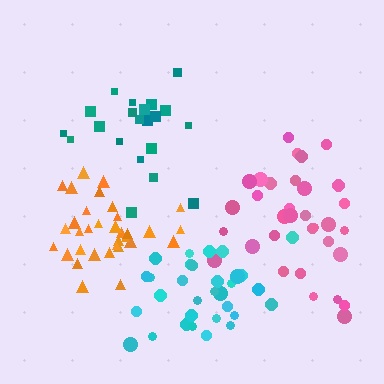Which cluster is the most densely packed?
Orange.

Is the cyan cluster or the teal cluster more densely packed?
Cyan.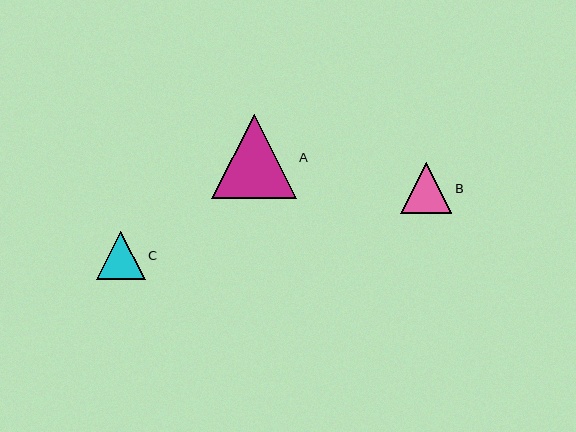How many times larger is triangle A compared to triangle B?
Triangle A is approximately 1.7 times the size of triangle B.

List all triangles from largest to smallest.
From largest to smallest: A, B, C.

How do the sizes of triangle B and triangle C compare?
Triangle B and triangle C are approximately the same size.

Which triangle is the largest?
Triangle A is the largest with a size of approximately 85 pixels.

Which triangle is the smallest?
Triangle C is the smallest with a size of approximately 48 pixels.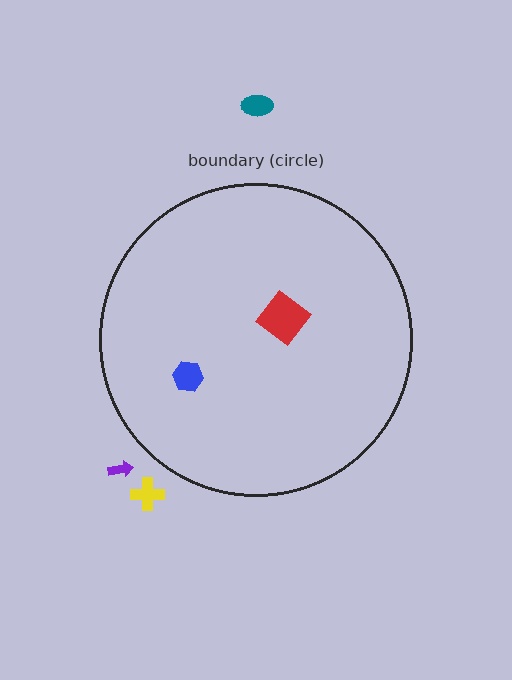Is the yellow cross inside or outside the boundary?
Outside.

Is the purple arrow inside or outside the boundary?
Outside.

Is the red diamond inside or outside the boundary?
Inside.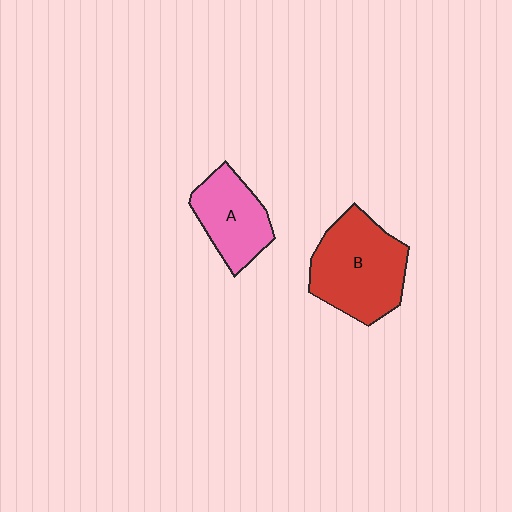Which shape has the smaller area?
Shape A (pink).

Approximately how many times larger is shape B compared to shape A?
Approximately 1.5 times.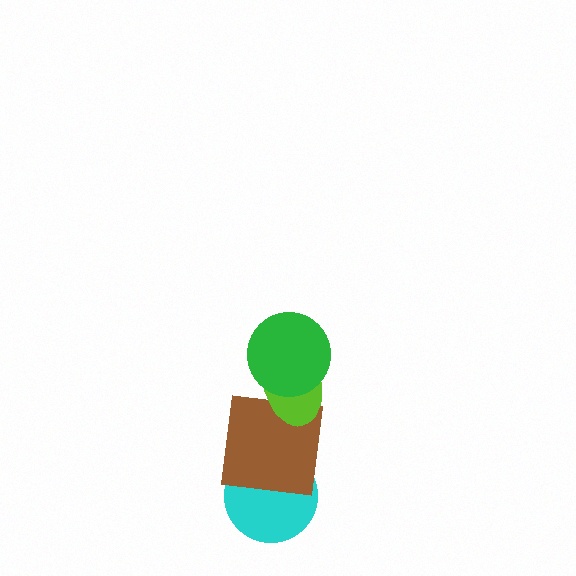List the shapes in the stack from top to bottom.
From top to bottom: the green circle, the lime ellipse, the brown square, the cyan circle.